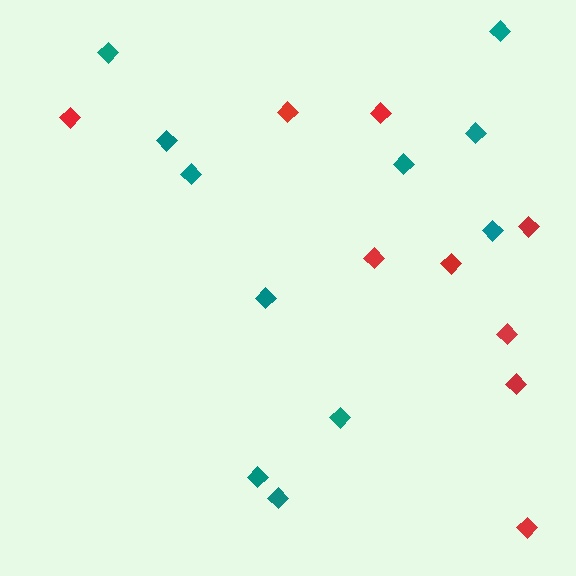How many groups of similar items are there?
There are 2 groups: one group of teal diamonds (11) and one group of red diamonds (9).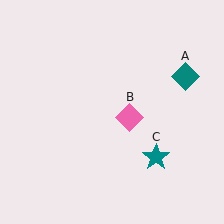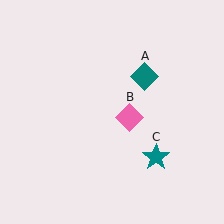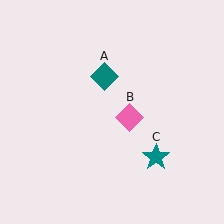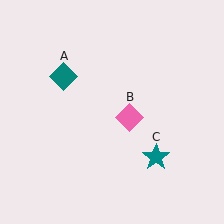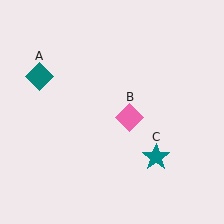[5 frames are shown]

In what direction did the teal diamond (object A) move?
The teal diamond (object A) moved left.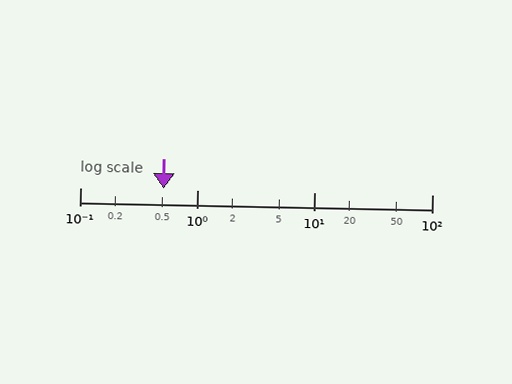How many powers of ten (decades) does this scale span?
The scale spans 3 decades, from 0.1 to 100.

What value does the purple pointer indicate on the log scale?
The pointer indicates approximately 0.51.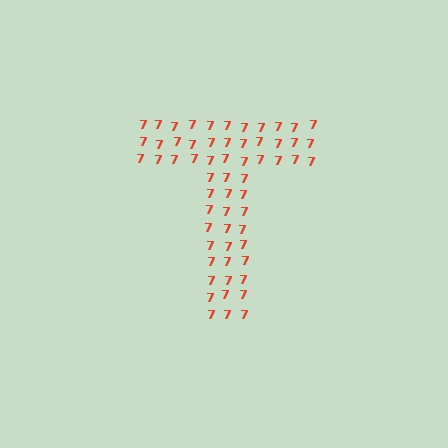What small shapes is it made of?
It is made of small digit 7's.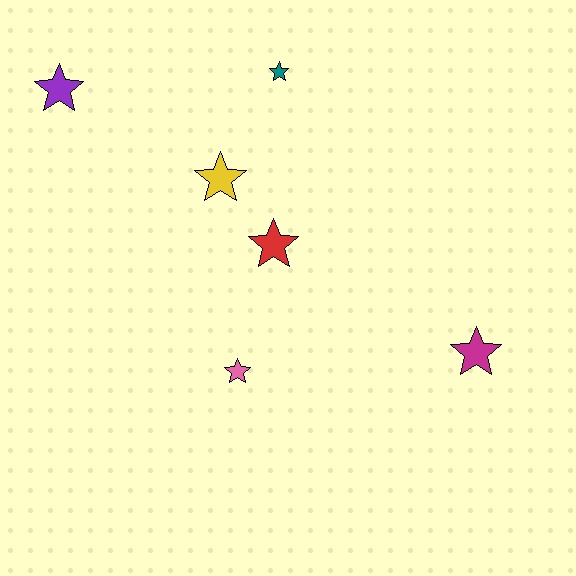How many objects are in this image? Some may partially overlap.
There are 6 objects.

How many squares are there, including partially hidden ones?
There are no squares.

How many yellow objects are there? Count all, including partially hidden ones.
There is 1 yellow object.